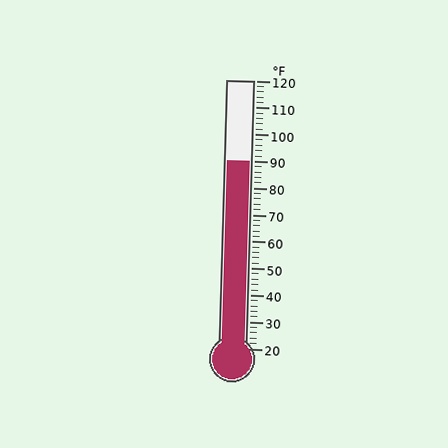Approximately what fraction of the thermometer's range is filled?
The thermometer is filled to approximately 70% of its range.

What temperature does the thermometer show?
The thermometer shows approximately 90°F.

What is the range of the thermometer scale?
The thermometer scale ranges from 20°F to 120°F.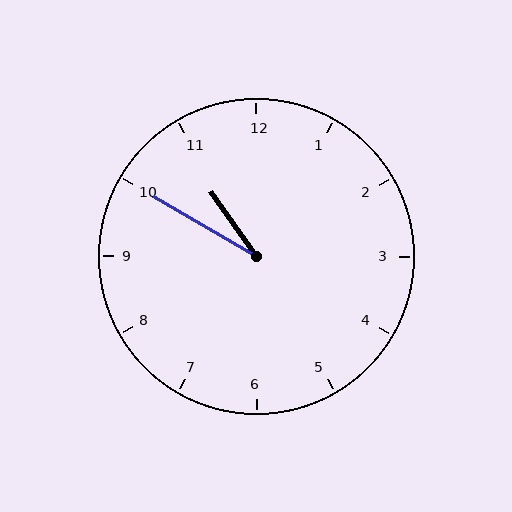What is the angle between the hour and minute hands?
Approximately 25 degrees.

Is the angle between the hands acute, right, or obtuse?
It is acute.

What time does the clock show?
10:50.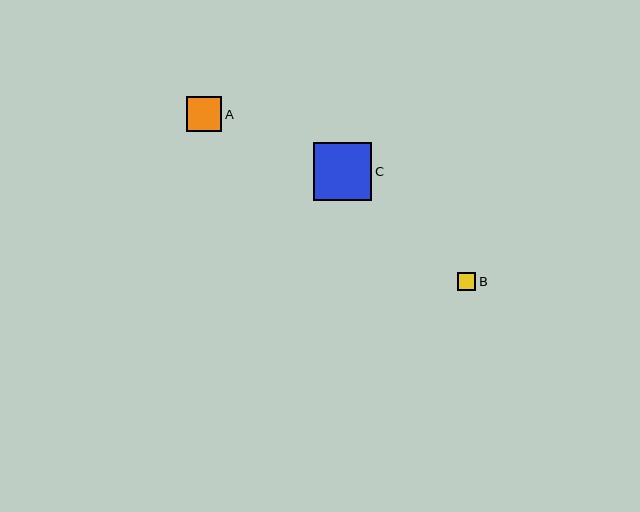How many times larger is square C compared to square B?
Square C is approximately 3.2 times the size of square B.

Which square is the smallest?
Square B is the smallest with a size of approximately 18 pixels.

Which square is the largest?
Square C is the largest with a size of approximately 58 pixels.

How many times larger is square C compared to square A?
Square C is approximately 1.6 times the size of square A.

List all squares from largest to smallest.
From largest to smallest: C, A, B.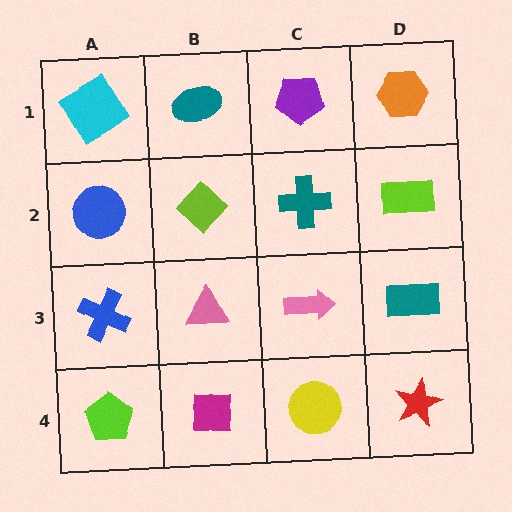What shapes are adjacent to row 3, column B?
A lime diamond (row 2, column B), a magenta square (row 4, column B), a blue cross (row 3, column A), a pink arrow (row 3, column C).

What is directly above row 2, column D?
An orange hexagon.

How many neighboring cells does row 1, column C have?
3.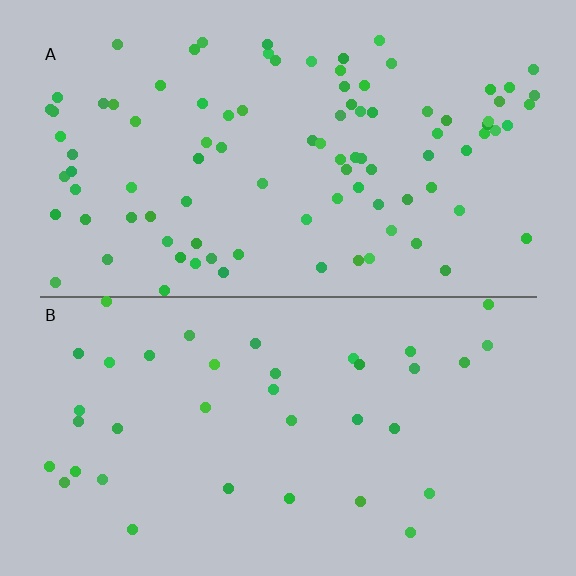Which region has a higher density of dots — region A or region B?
A (the top).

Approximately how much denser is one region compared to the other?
Approximately 2.5× — region A over region B.